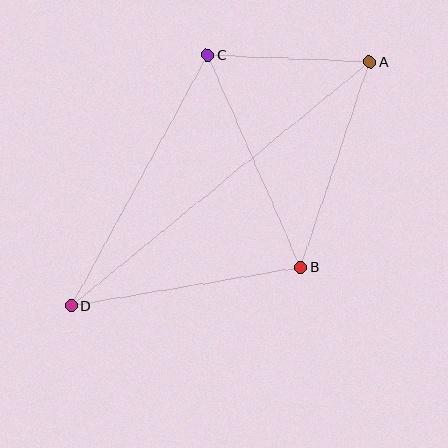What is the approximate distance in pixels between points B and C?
The distance between B and C is approximately 232 pixels.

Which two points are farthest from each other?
Points A and D are farthest from each other.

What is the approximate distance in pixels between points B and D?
The distance between B and D is approximately 233 pixels.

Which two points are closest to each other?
Points A and C are closest to each other.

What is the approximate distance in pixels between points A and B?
The distance between A and B is approximately 217 pixels.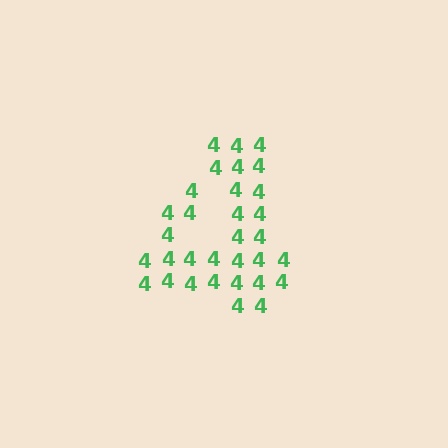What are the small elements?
The small elements are digit 4's.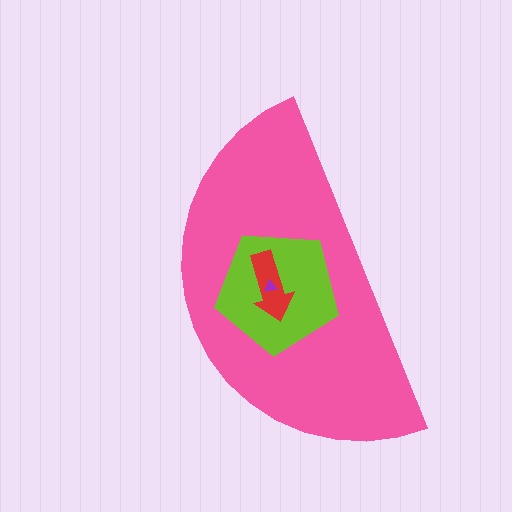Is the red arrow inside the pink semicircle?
Yes.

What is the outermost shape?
The pink semicircle.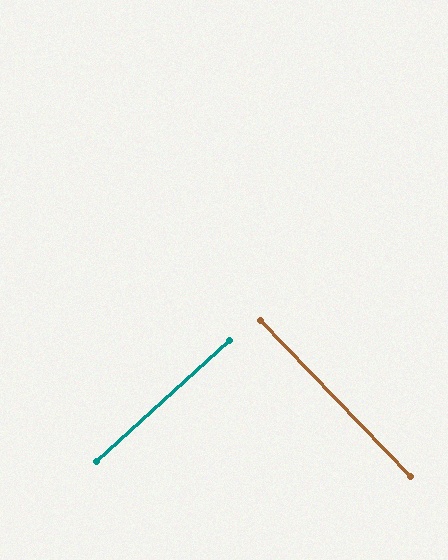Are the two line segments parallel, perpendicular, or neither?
Perpendicular — they meet at approximately 89°.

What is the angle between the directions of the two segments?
Approximately 89 degrees.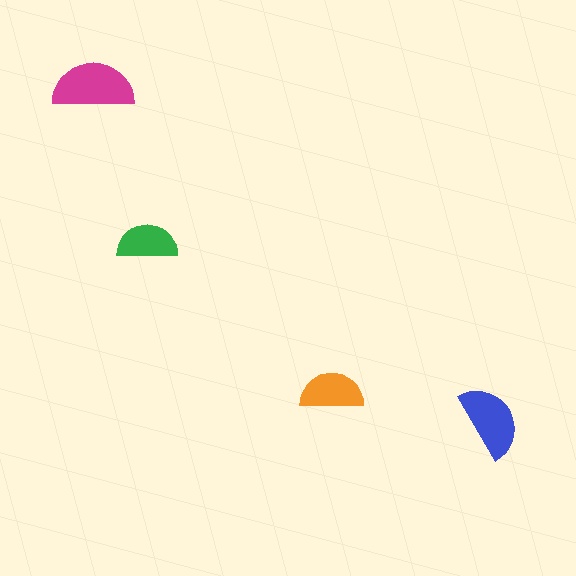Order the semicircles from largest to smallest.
the magenta one, the blue one, the orange one, the green one.